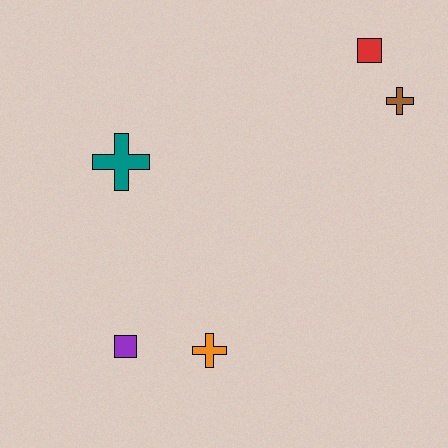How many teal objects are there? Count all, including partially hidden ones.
There is 1 teal object.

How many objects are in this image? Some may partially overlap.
There are 5 objects.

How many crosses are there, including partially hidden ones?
There are 3 crosses.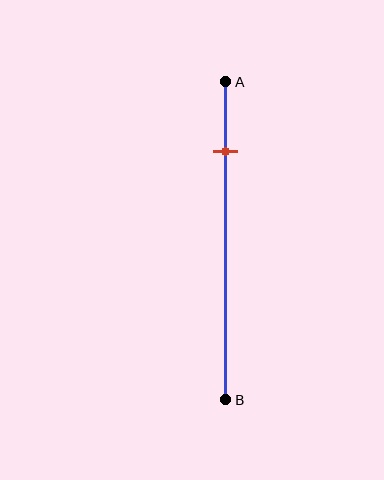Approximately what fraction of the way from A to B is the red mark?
The red mark is approximately 20% of the way from A to B.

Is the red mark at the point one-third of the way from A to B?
No, the mark is at about 20% from A, not at the 33% one-third point.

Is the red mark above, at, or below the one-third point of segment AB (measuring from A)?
The red mark is above the one-third point of segment AB.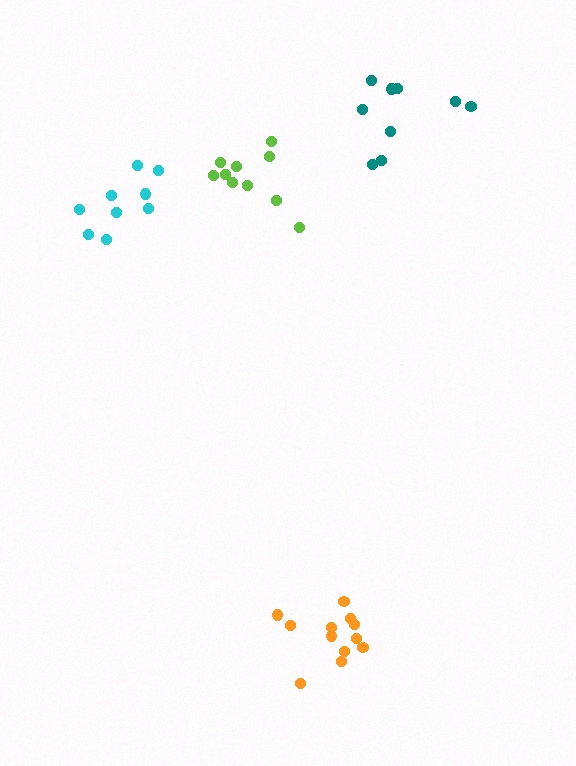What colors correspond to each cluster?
The clusters are colored: lime, cyan, orange, teal.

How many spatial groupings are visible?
There are 4 spatial groupings.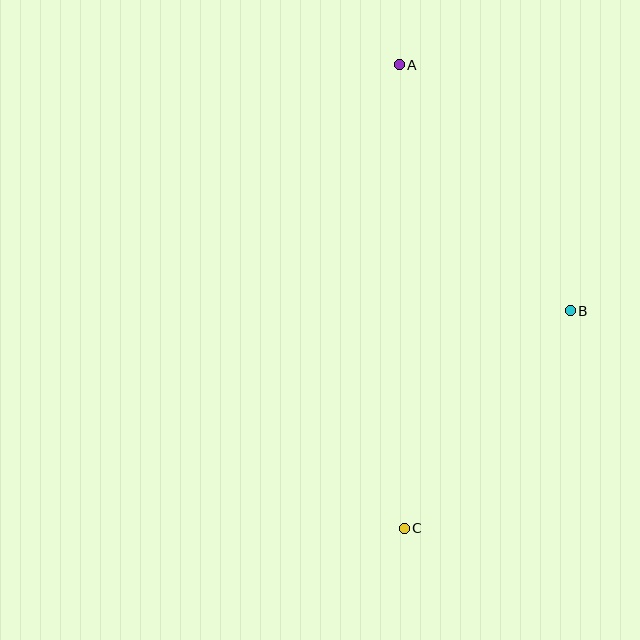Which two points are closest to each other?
Points B and C are closest to each other.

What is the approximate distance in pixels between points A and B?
The distance between A and B is approximately 300 pixels.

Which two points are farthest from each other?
Points A and C are farthest from each other.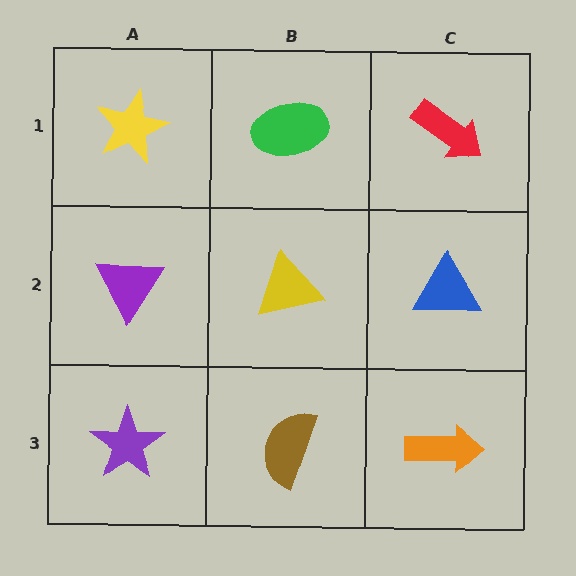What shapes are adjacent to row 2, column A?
A yellow star (row 1, column A), a purple star (row 3, column A), a yellow triangle (row 2, column B).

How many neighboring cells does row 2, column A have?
3.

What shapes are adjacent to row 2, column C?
A red arrow (row 1, column C), an orange arrow (row 3, column C), a yellow triangle (row 2, column B).